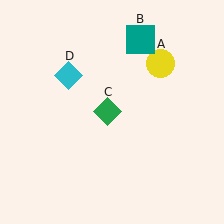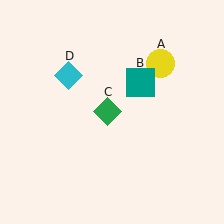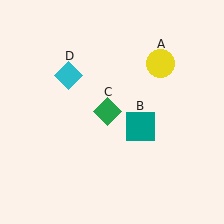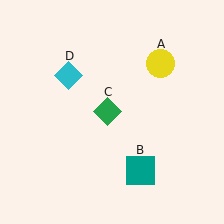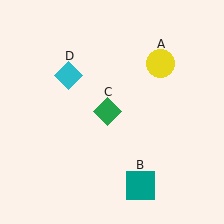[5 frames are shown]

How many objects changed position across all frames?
1 object changed position: teal square (object B).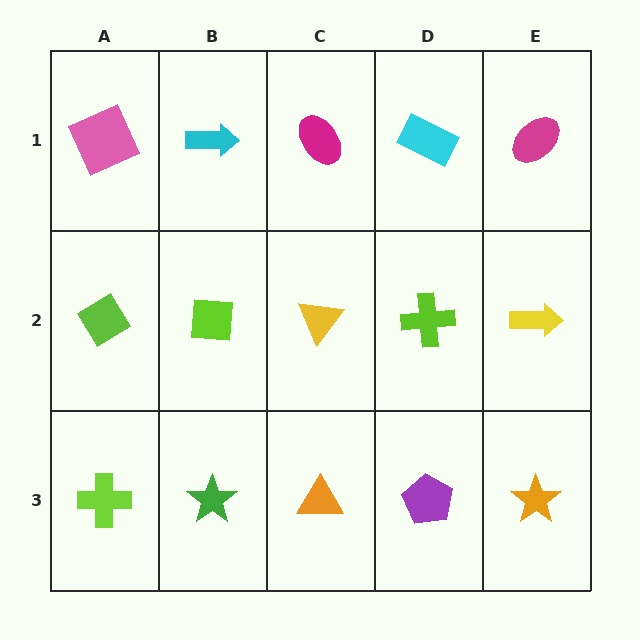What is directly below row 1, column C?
A yellow triangle.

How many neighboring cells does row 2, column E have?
3.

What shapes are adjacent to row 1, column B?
A lime square (row 2, column B), a pink square (row 1, column A), a magenta ellipse (row 1, column C).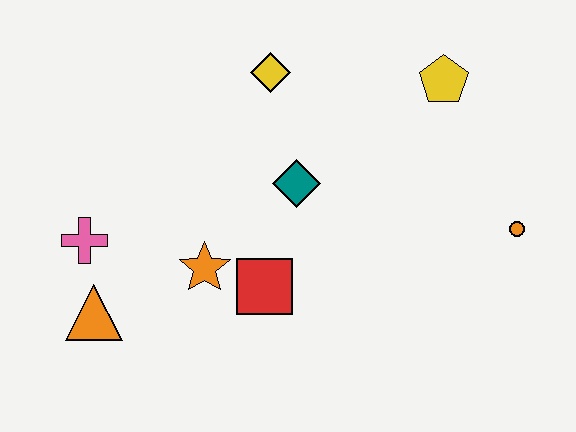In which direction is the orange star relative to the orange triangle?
The orange star is to the right of the orange triangle.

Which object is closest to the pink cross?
The orange triangle is closest to the pink cross.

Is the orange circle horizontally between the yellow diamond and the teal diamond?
No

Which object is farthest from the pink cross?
The orange circle is farthest from the pink cross.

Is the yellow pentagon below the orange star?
No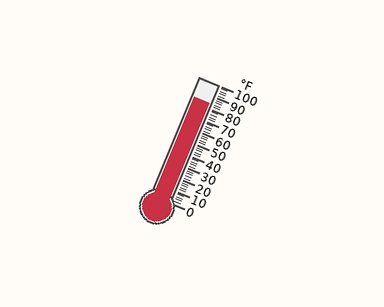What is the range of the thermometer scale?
The thermometer scale ranges from 0°F to 100°F.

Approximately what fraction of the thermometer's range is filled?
The thermometer is filled to approximately 85% of its range.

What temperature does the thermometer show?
The thermometer shows approximately 84°F.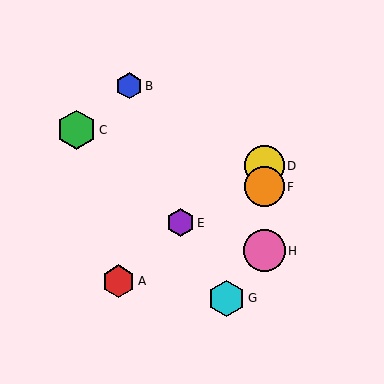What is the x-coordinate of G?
Object G is at x≈226.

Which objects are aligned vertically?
Objects D, F, H are aligned vertically.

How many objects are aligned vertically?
3 objects (D, F, H) are aligned vertically.